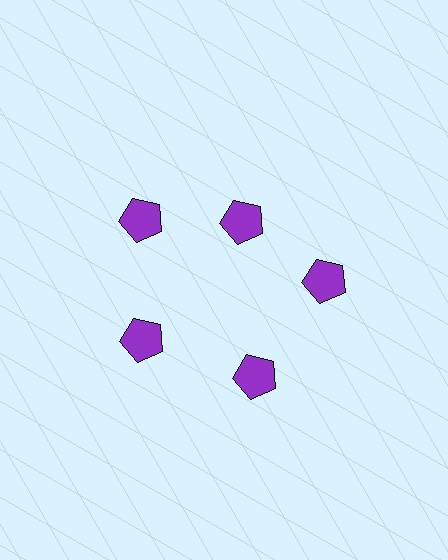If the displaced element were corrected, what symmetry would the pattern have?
It would have 5-fold rotational symmetry — the pattern would map onto itself every 72 degrees.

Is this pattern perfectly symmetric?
No. The 5 purple pentagons are arranged in a ring, but one element near the 1 o'clock position is pulled inward toward the center, breaking the 5-fold rotational symmetry.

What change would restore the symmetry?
The symmetry would be restored by moving it outward, back onto the ring so that all 5 pentagons sit at equal angles and equal distance from the center.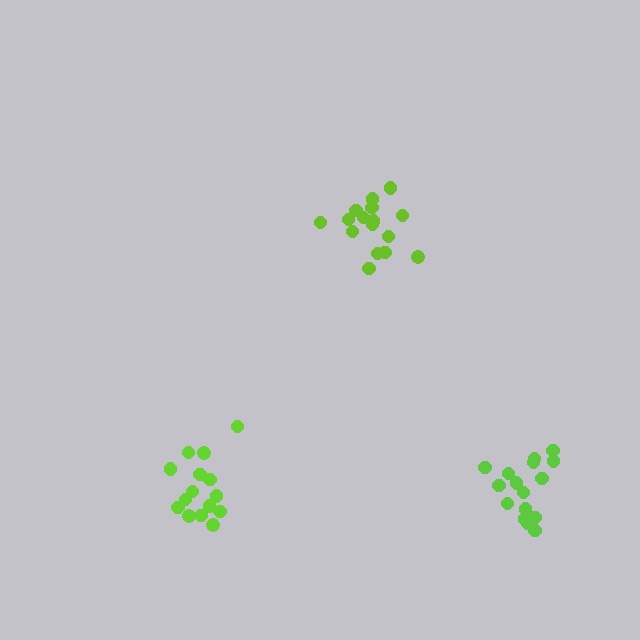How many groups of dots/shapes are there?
There are 3 groups.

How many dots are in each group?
Group 1: 16 dots, Group 2: 16 dots, Group 3: 15 dots (47 total).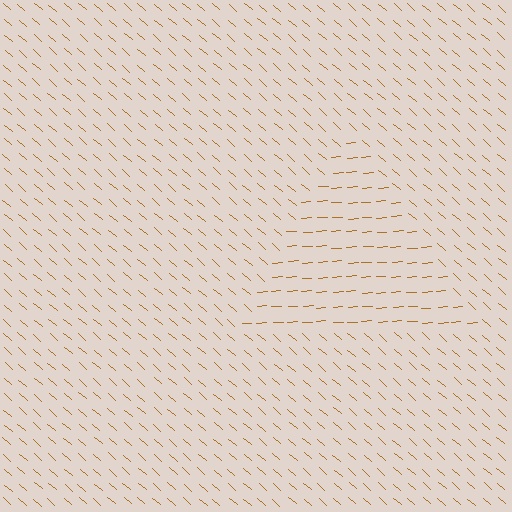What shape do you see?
I see a triangle.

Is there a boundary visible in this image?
Yes, there is a texture boundary formed by a change in line orientation.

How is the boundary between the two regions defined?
The boundary is defined purely by a change in line orientation (approximately 45 degrees difference). All lines are the same color and thickness.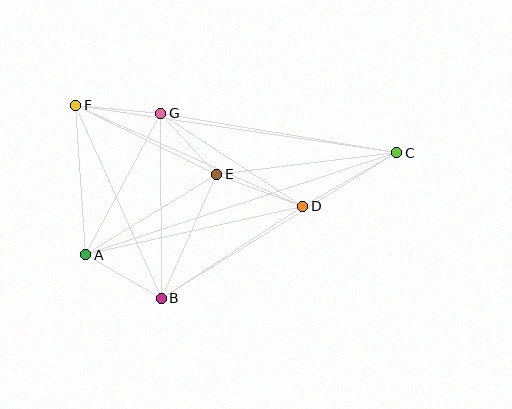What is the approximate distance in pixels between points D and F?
The distance between D and F is approximately 248 pixels.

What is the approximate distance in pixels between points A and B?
The distance between A and B is approximately 87 pixels.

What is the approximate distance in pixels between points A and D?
The distance between A and D is approximately 223 pixels.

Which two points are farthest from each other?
Points A and C are farthest from each other.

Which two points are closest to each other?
Points E and G are closest to each other.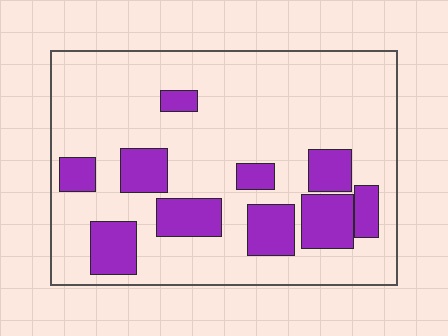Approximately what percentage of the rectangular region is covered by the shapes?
Approximately 25%.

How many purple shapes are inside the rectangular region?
10.